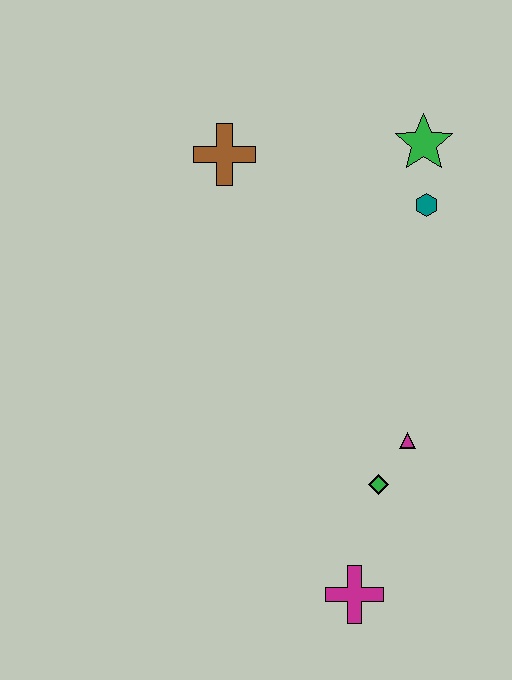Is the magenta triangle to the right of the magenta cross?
Yes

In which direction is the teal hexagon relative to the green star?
The teal hexagon is below the green star.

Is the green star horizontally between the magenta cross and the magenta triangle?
No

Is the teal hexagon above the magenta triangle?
Yes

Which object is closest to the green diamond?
The magenta triangle is closest to the green diamond.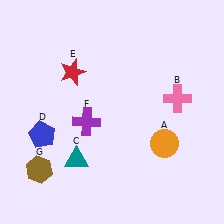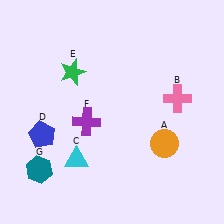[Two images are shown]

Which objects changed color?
C changed from teal to cyan. E changed from red to green. G changed from brown to teal.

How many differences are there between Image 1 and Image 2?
There are 3 differences between the two images.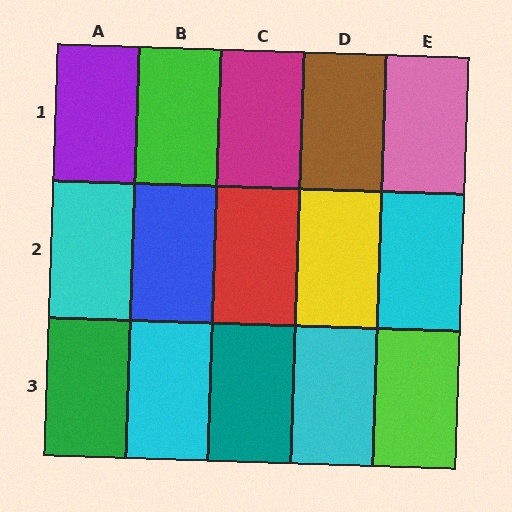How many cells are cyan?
4 cells are cyan.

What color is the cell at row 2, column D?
Yellow.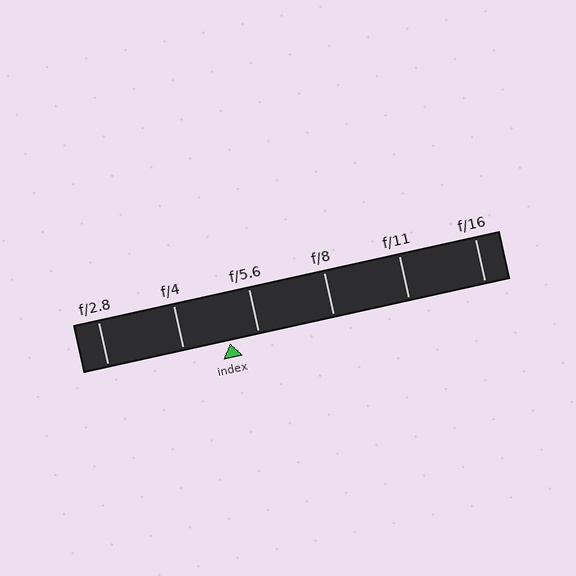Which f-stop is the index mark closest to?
The index mark is closest to f/5.6.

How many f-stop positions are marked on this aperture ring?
There are 6 f-stop positions marked.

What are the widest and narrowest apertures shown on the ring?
The widest aperture shown is f/2.8 and the narrowest is f/16.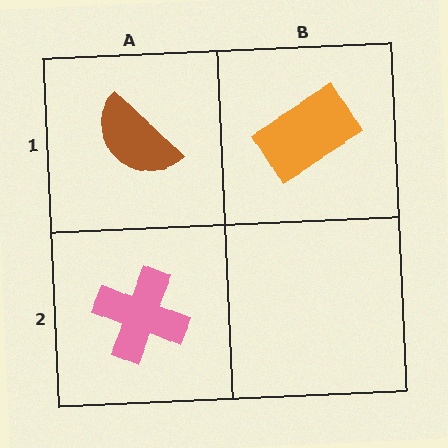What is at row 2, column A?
A pink cross.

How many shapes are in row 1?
2 shapes.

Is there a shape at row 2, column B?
No, that cell is empty.